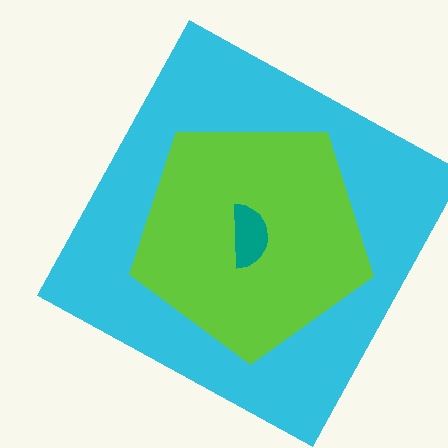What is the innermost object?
The teal semicircle.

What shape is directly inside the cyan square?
The lime pentagon.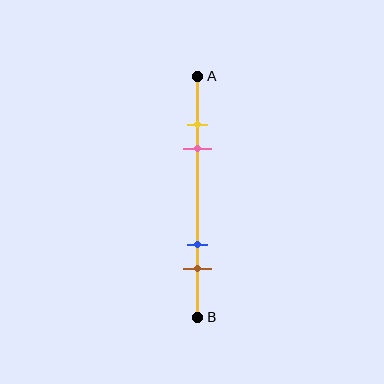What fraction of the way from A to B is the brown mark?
The brown mark is approximately 80% (0.8) of the way from A to B.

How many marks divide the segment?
There are 4 marks dividing the segment.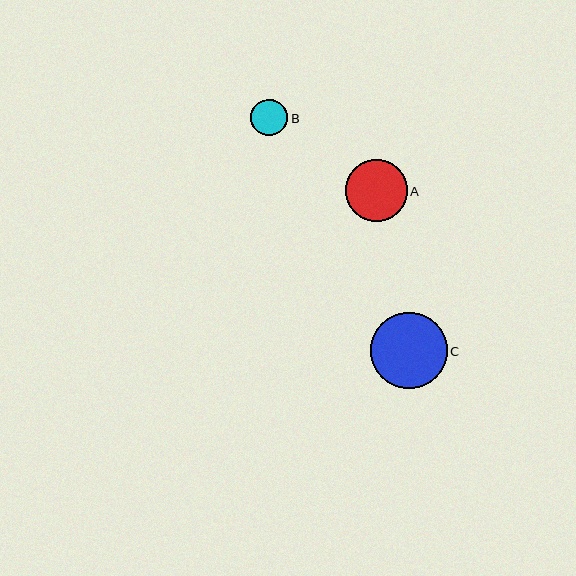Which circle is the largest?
Circle C is the largest with a size of approximately 77 pixels.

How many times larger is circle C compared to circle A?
Circle C is approximately 1.2 times the size of circle A.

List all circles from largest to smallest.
From largest to smallest: C, A, B.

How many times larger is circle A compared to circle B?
Circle A is approximately 1.7 times the size of circle B.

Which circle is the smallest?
Circle B is the smallest with a size of approximately 37 pixels.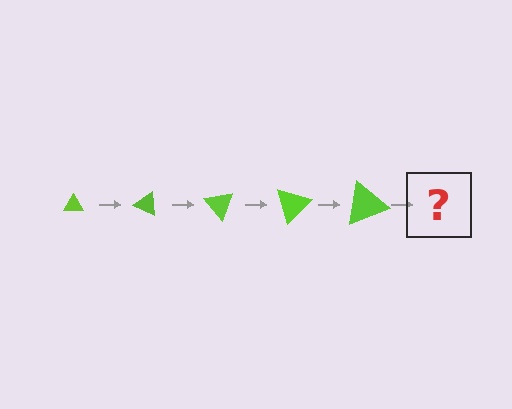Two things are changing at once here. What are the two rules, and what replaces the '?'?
The two rules are that the triangle grows larger each step and it rotates 25 degrees each step. The '?' should be a triangle, larger than the previous one and rotated 125 degrees from the start.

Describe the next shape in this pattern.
It should be a triangle, larger than the previous one and rotated 125 degrees from the start.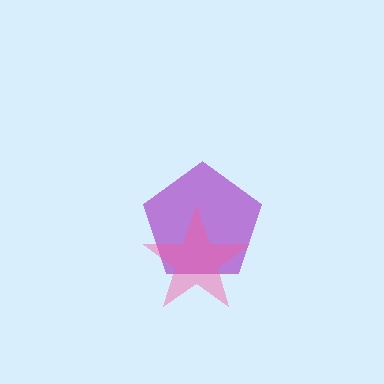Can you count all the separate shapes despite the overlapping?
Yes, there are 2 separate shapes.